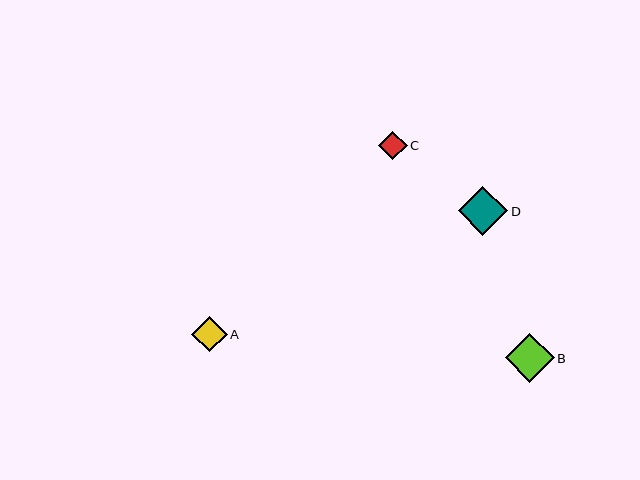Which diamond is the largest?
Diamond D is the largest with a size of approximately 50 pixels.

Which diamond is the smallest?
Diamond C is the smallest with a size of approximately 28 pixels.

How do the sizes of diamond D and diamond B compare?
Diamond D and diamond B are approximately the same size.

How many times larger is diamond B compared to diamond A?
Diamond B is approximately 1.4 times the size of diamond A.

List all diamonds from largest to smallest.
From largest to smallest: D, B, A, C.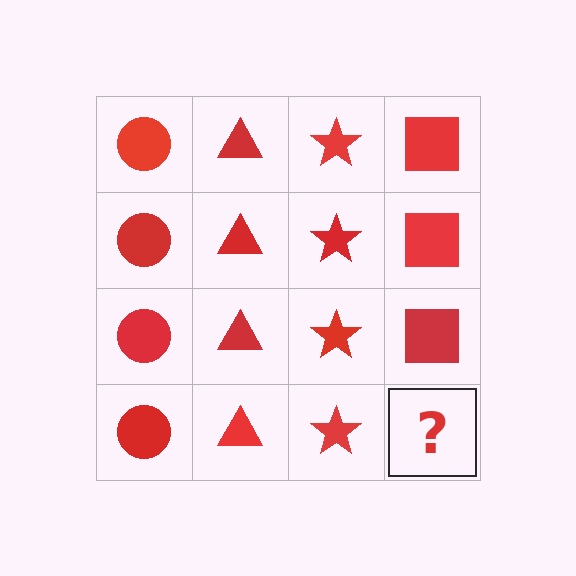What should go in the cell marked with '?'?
The missing cell should contain a red square.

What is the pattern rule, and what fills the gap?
The rule is that each column has a consistent shape. The gap should be filled with a red square.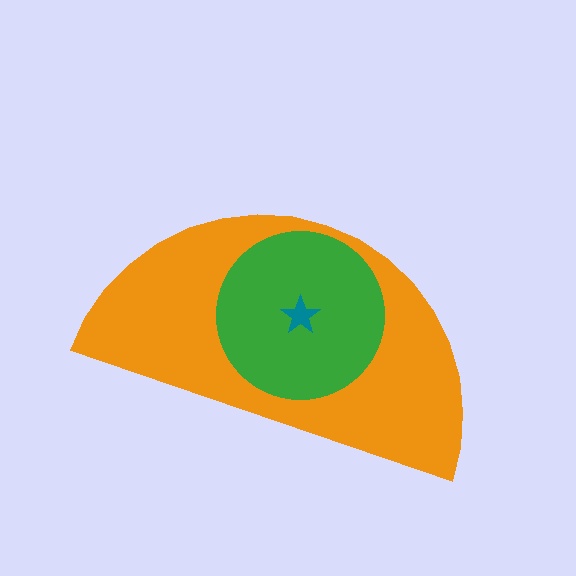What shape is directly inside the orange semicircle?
The green circle.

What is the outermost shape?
The orange semicircle.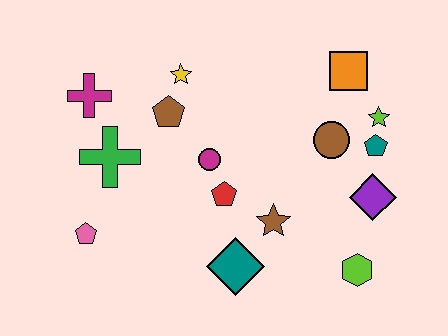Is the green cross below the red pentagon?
No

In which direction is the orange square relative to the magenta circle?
The orange square is to the right of the magenta circle.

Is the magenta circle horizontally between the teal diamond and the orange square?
No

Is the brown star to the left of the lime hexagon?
Yes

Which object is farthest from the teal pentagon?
The pink pentagon is farthest from the teal pentagon.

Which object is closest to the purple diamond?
The teal pentagon is closest to the purple diamond.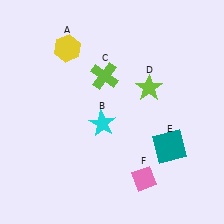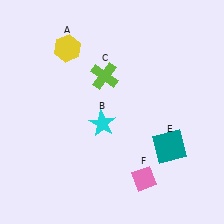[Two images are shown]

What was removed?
The lime star (D) was removed in Image 2.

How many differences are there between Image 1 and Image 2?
There is 1 difference between the two images.